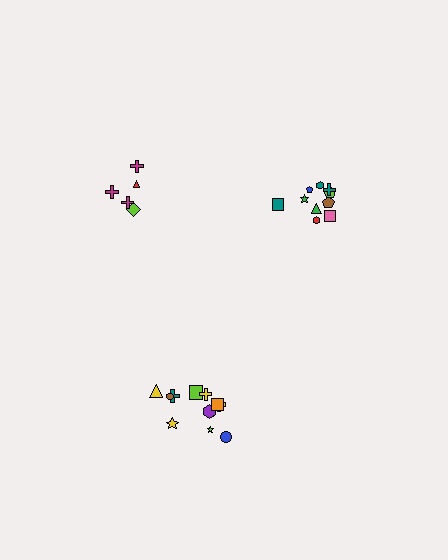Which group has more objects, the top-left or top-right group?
The top-right group.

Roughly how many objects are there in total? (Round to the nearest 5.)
Roughly 25 objects in total.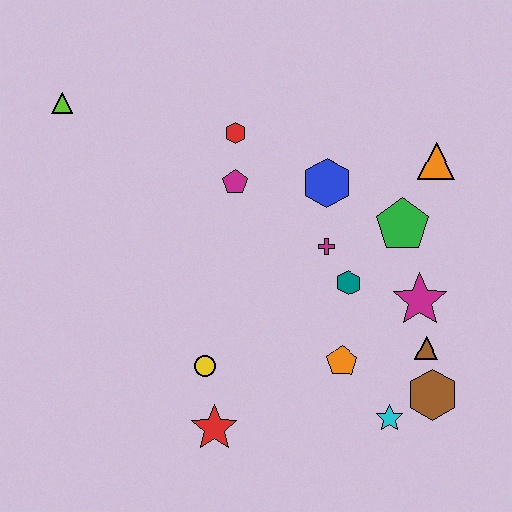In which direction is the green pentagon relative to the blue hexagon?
The green pentagon is to the right of the blue hexagon.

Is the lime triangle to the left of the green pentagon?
Yes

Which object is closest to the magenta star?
The brown triangle is closest to the magenta star.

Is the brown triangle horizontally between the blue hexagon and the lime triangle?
No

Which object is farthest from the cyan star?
The lime triangle is farthest from the cyan star.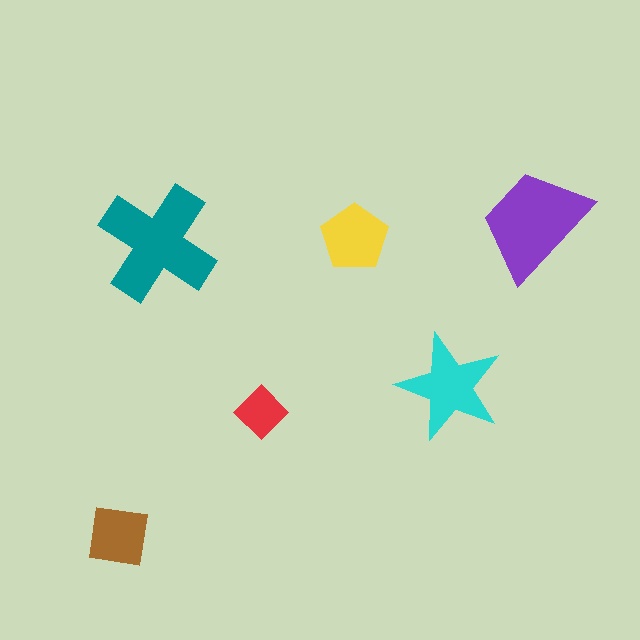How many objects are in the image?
There are 6 objects in the image.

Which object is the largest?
The teal cross.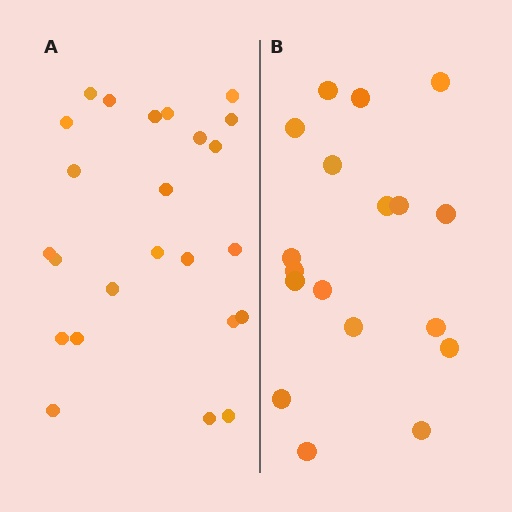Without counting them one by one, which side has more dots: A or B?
Region A (the left region) has more dots.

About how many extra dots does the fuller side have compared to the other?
Region A has about 6 more dots than region B.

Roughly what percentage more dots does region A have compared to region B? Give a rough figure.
About 35% more.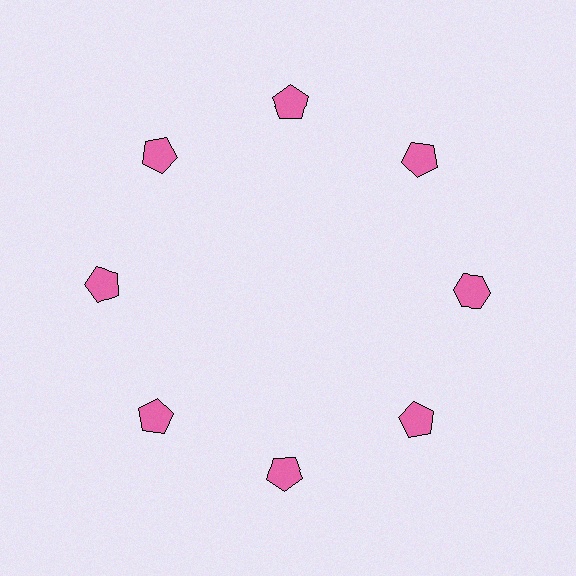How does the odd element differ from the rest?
It has a different shape: hexagon instead of pentagon.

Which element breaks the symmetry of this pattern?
The pink hexagon at roughly the 3 o'clock position breaks the symmetry. All other shapes are pink pentagons.